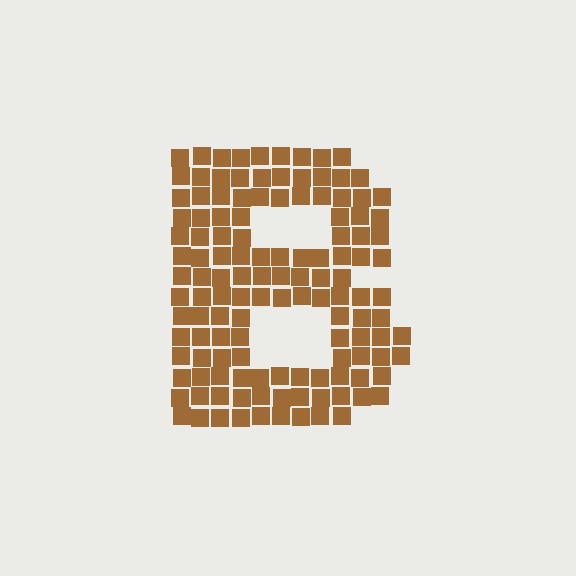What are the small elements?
The small elements are squares.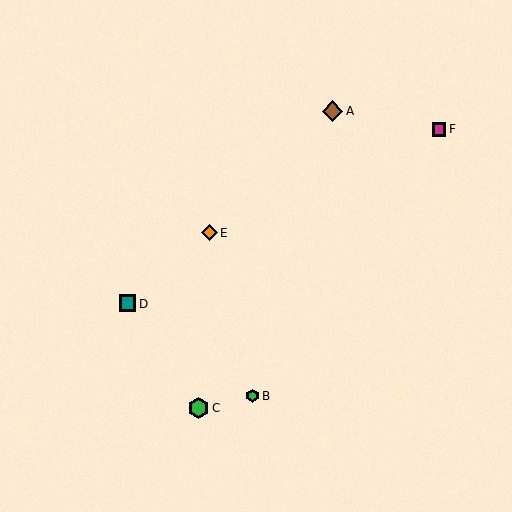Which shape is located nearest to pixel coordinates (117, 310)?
The teal square (labeled D) at (127, 303) is nearest to that location.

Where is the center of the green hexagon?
The center of the green hexagon is at (199, 408).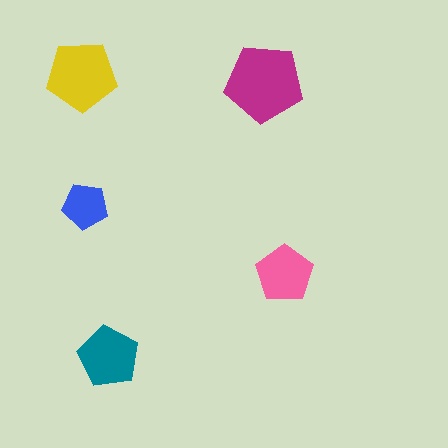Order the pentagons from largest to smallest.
the magenta one, the yellow one, the teal one, the pink one, the blue one.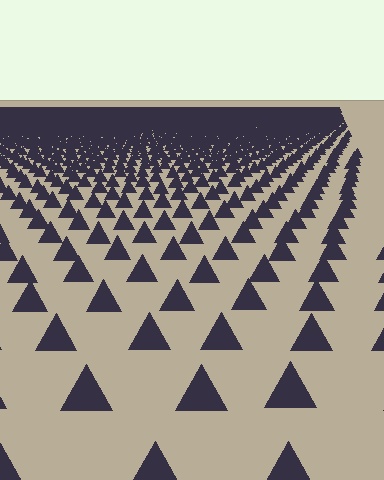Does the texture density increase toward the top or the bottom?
Density increases toward the top.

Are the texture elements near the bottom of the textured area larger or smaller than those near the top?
Larger. Near the bottom, elements are closer to the viewer and appear at a bigger on-screen size.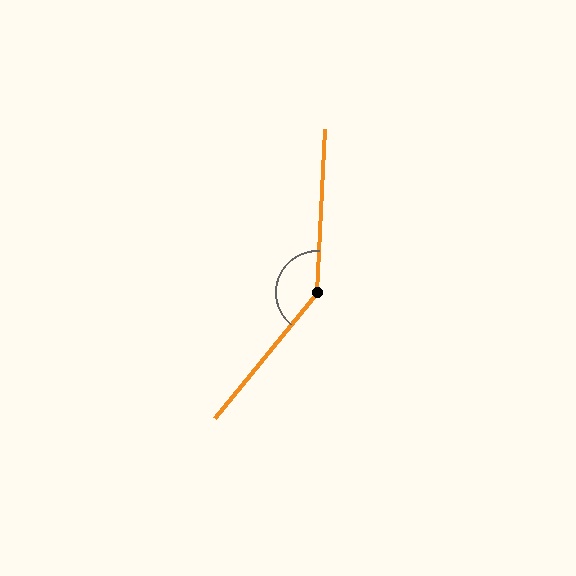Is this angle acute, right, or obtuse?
It is obtuse.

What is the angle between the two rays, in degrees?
Approximately 143 degrees.